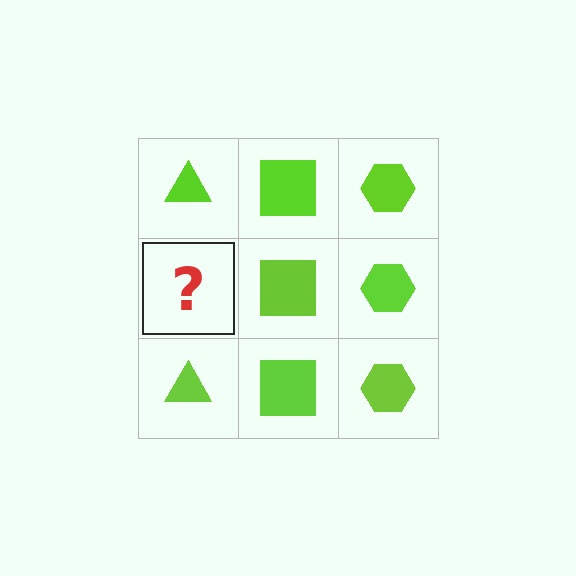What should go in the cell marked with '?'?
The missing cell should contain a lime triangle.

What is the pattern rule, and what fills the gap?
The rule is that each column has a consistent shape. The gap should be filled with a lime triangle.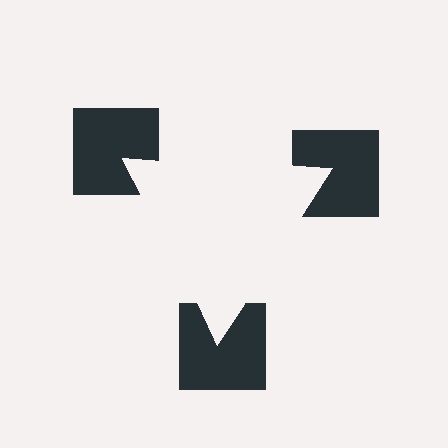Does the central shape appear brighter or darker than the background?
It typically appears slightly brighter than the background, even though no actual brightness change is drawn.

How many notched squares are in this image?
There are 3 — one at each vertex of the illusory triangle.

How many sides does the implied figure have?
3 sides.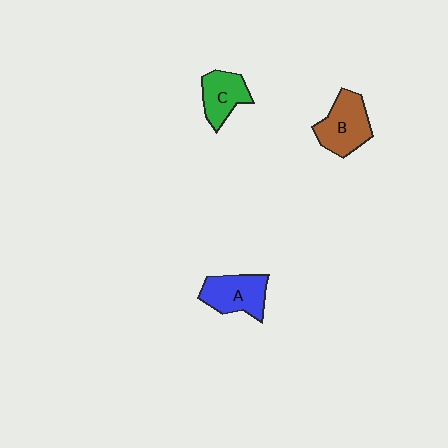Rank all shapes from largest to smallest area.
From largest to smallest: B (brown), A (blue), C (green).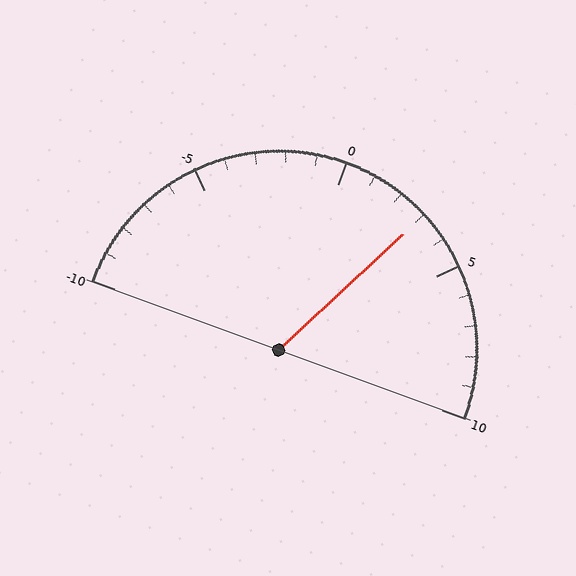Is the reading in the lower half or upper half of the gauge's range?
The reading is in the upper half of the range (-10 to 10).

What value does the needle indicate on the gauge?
The needle indicates approximately 3.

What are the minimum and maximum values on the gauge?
The gauge ranges from -10 to 10.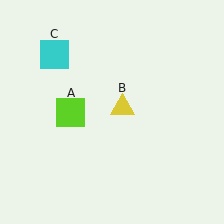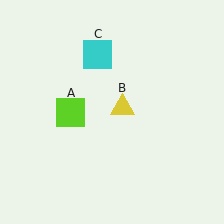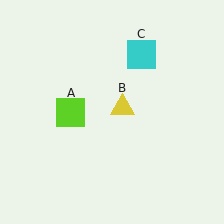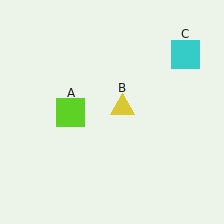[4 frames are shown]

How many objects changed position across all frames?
1 object changed position: cyan square (object C).